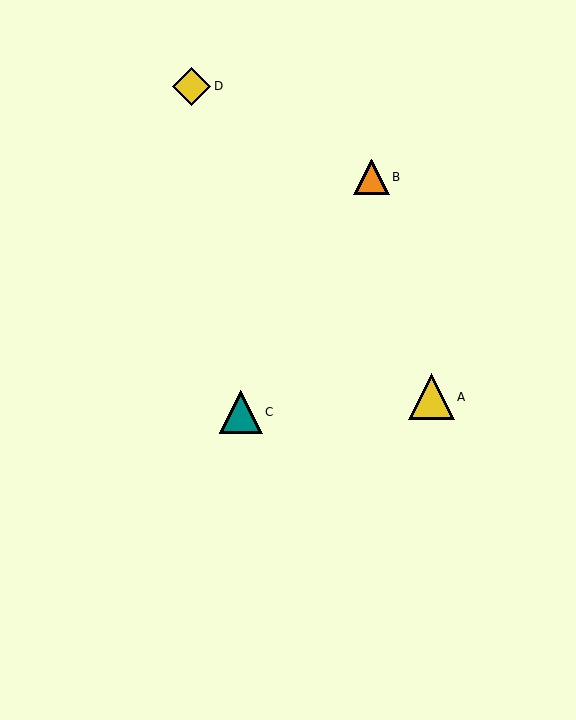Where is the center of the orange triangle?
The center of the orange triangle is at (372, 177).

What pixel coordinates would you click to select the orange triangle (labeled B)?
Click at (372, 177) to select the orange triangle B.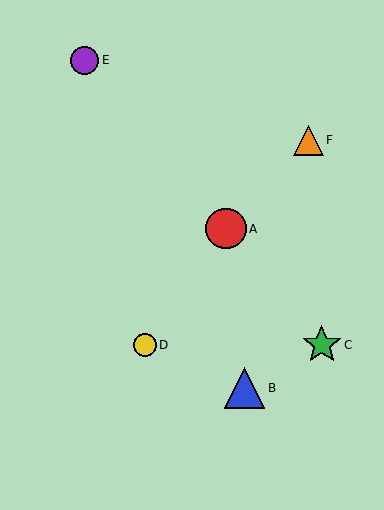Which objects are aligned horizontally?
Objects C, D are aligned horizontally.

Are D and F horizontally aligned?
No, D is at y≈345 and F is at y≈140.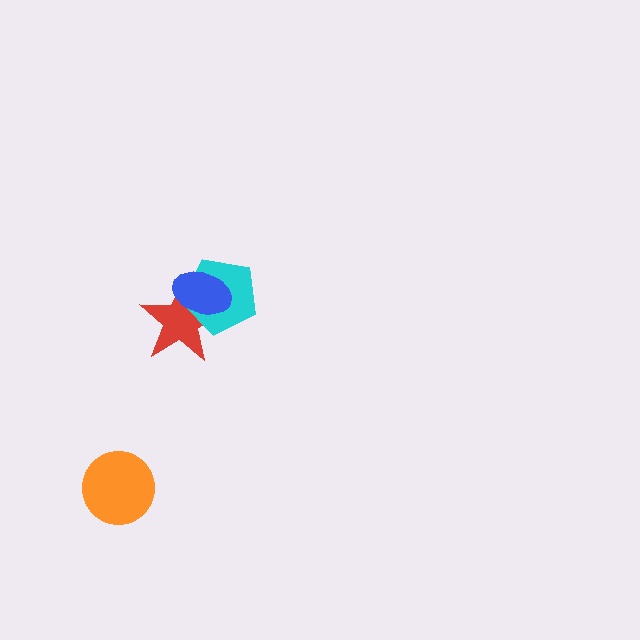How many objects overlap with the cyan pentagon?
2 objects overlap with the cyan pentagon.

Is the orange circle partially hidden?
No, no other shape covers it.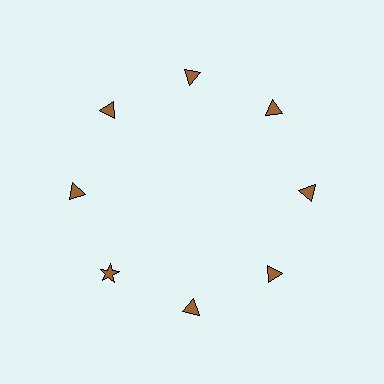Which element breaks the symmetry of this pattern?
The brown star at roughly the 8 o'clock position breaks the symmetry. All other shapes are brown triangles.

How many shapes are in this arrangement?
There are 8 shapes arranged in a ring pattern.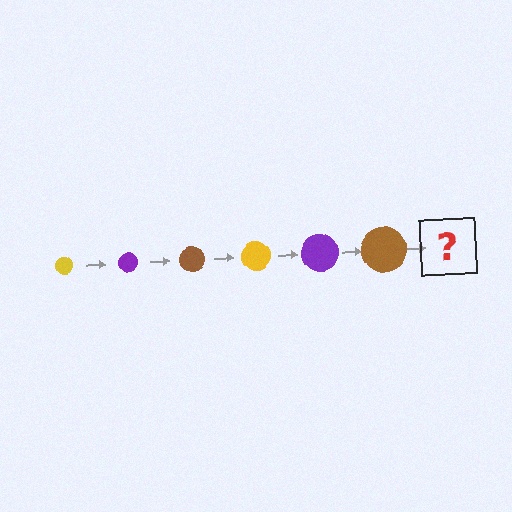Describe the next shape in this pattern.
It should be a yellow circle, larger than the previous one.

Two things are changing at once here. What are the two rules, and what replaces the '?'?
The two rules are that the circle grows larger each step and the color cycles through yellow, purple, and brown. The '?' should be a yellow circle, larger than the previous one.